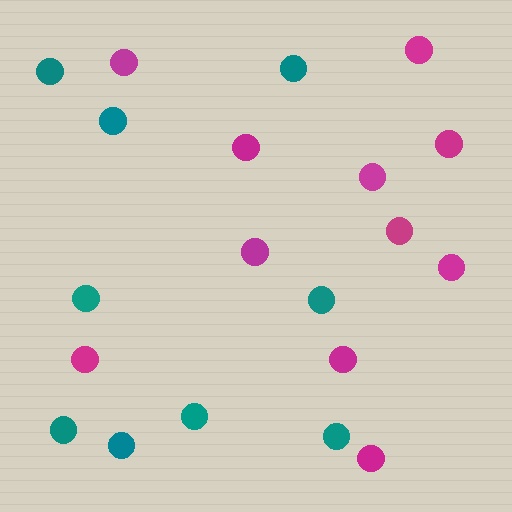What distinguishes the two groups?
There are 2 groups: one group of teal circles (9) and one group of magenta circles (11).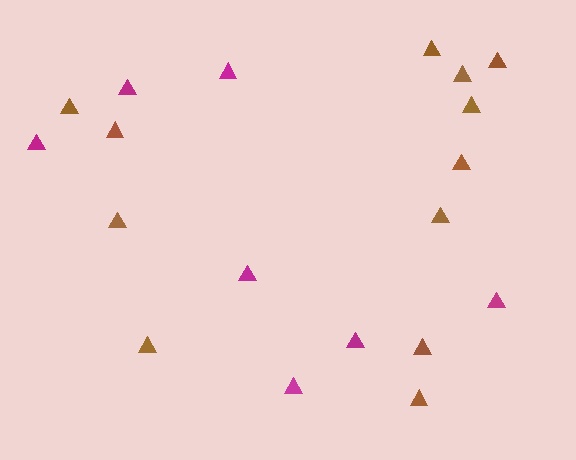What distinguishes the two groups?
There are 2 groups: one group of magenta triangles (7) and one group of brown triangles (12).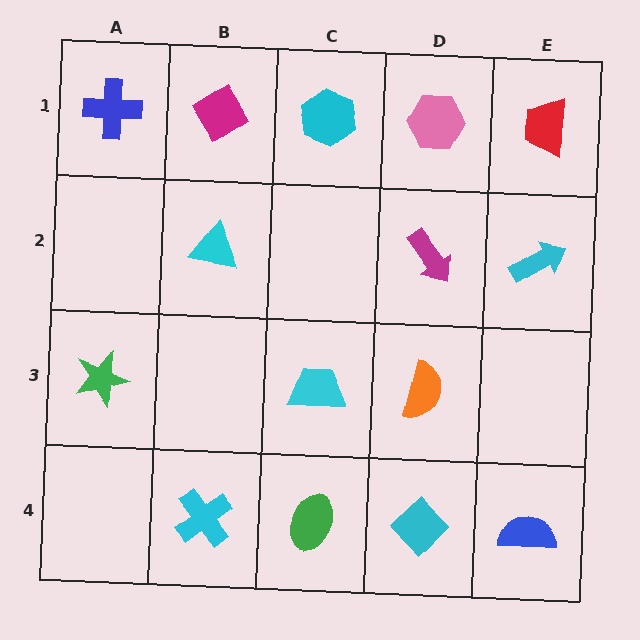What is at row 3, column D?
An orange semicircle.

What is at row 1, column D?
A pink hexagon.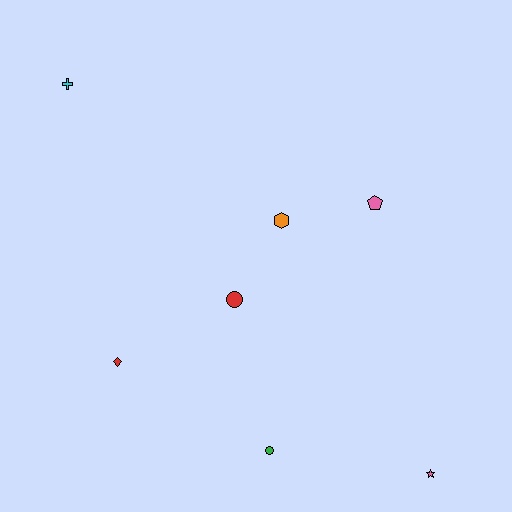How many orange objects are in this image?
There is 1 orange object.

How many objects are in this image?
There are 7 objects.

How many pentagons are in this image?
There is 1 pentagon.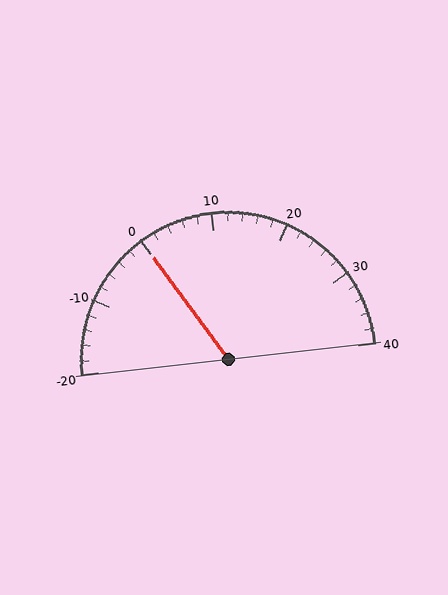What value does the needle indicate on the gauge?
The needle indicates approximately 0.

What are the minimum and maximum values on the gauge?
The gauge ranges from -20 to 40.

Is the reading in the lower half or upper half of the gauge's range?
The reading is in the lower half of the range (-20 to 40).